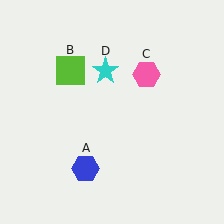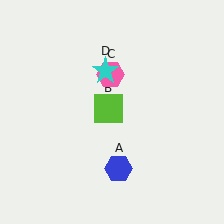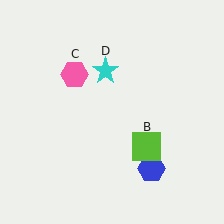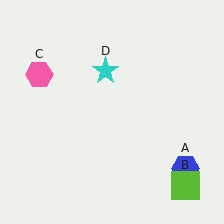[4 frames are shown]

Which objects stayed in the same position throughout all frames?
Cyan star (object D) remained stationary.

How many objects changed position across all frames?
3 objects changed position: blue hexagon (object A), lime square (object B), pink hexagon (object C).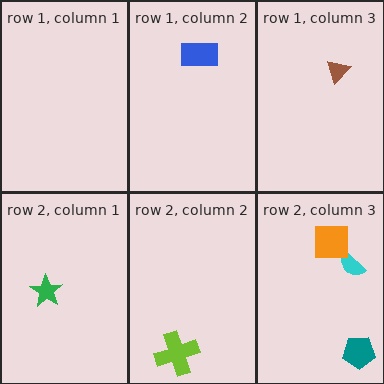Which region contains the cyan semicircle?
The row 2, column 3 region.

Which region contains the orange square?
The row 2, column 3 region.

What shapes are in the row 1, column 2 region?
The blue rectangle.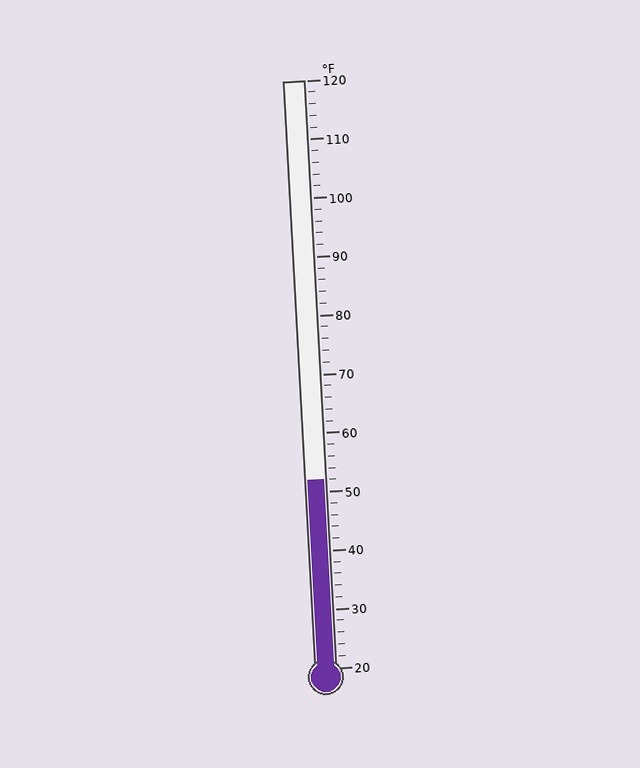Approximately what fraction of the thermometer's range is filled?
The thermometer is filled to approximately 30% of its range.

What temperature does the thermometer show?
The thermometer shows approximately 52°F.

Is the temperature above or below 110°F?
The temperature is below 110°F.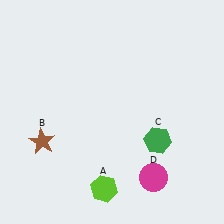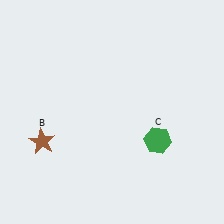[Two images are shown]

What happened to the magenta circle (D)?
The magenta circle (D) was removed in Image 2. It was in the bottom-right area of Image 1.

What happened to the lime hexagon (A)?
The lime hexagon (A) was removed in Image 2. It was in the bottom-left area of Image 1.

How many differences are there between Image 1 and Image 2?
There are 2 differences between the two images.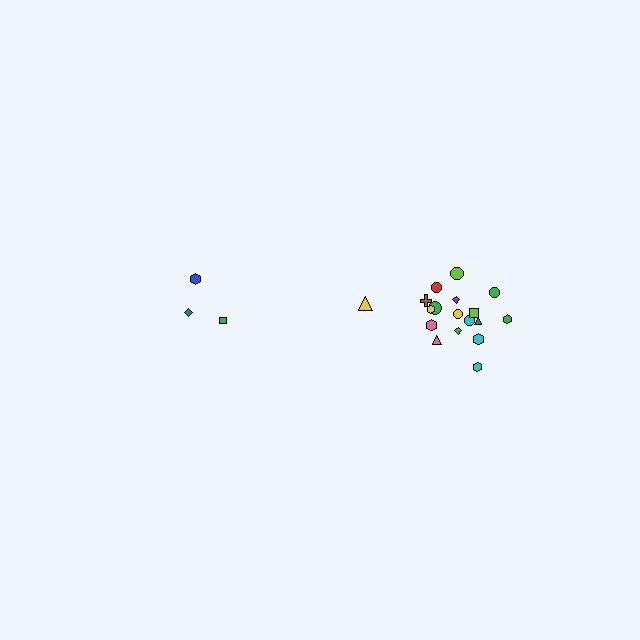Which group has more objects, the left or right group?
The right group.